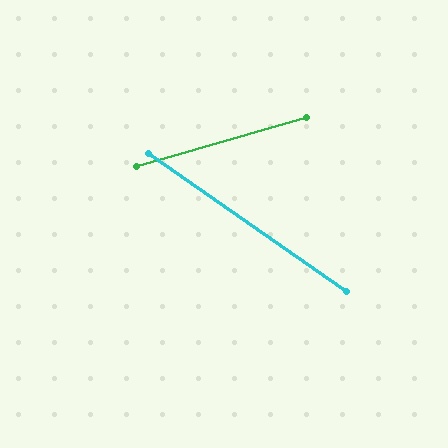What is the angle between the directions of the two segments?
Approximately 51 degrees.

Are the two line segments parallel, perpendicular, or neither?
Neither parallel nor perpendicular — they differ by about 51°.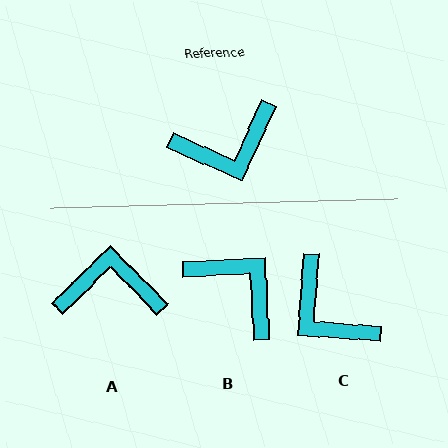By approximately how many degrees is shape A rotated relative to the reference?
Approximately 159 degrees counter-clockwise.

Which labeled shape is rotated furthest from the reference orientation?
A, about 159 degrees away.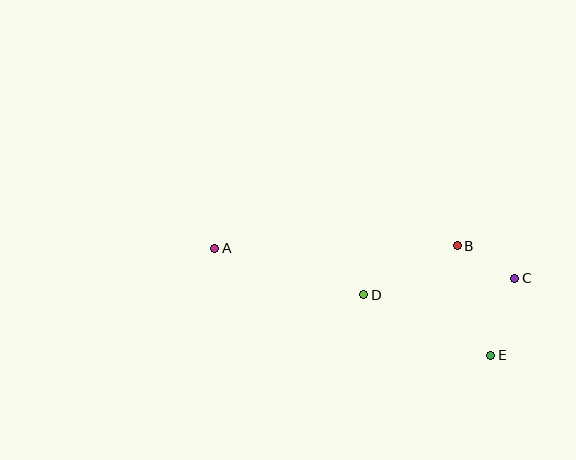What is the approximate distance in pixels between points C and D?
The distance between C and D is approximately 152 pixels.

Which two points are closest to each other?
Points B and C are closest to each other.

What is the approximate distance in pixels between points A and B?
The distance between A and B is approximately 243 pixels.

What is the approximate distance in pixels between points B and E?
The distance between B and E is approximately 114 pixels.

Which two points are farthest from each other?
Points A and C are farthest from each other.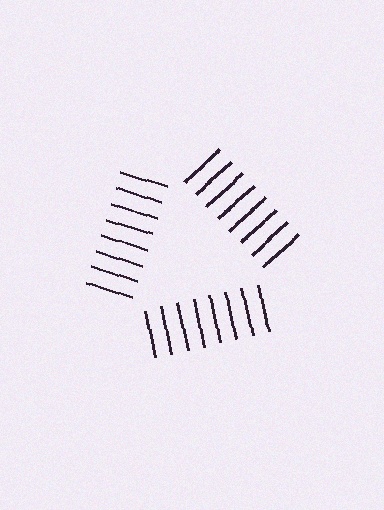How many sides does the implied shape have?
3 sides — the line-ends trace a triangle.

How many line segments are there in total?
24 — 8 along each of the 3 edges.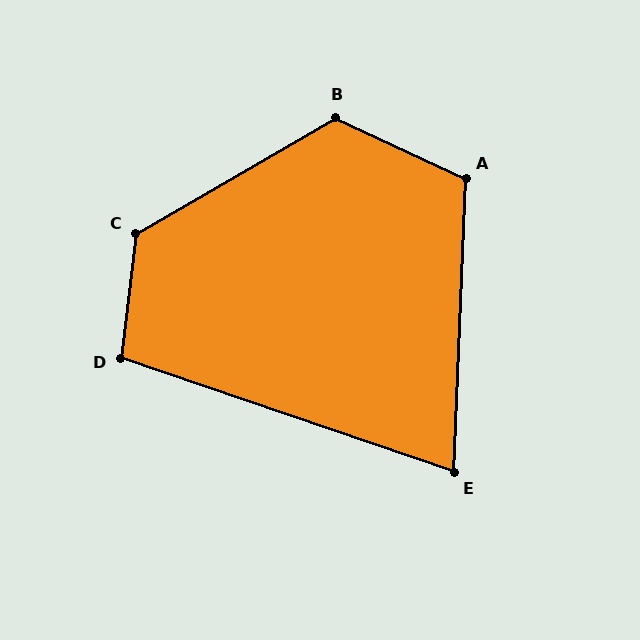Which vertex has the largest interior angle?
C, at approximately 127 degrees.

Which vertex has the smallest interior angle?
E, at approximately 74 degrees.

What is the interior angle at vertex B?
Approximately 125 degrees (obtuse).